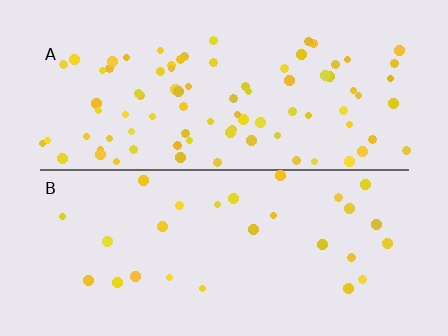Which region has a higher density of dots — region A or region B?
A (the top).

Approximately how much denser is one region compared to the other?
Approximately 2.9× — region A over region B.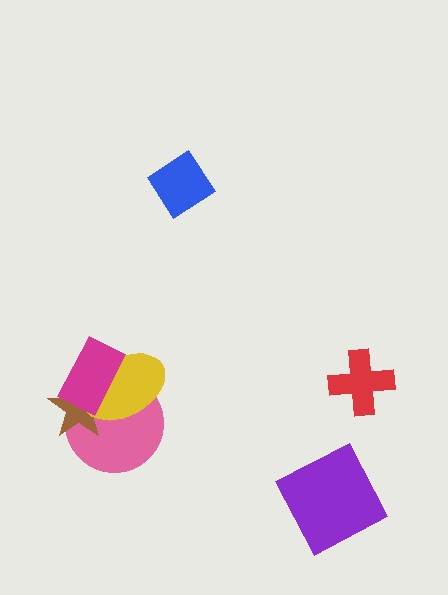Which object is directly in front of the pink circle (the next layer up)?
The brown star is directly in front of the pink circle.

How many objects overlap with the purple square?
0 objects overlap with the purple square.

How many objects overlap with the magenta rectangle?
3 objects overlap with the magenta rectangle.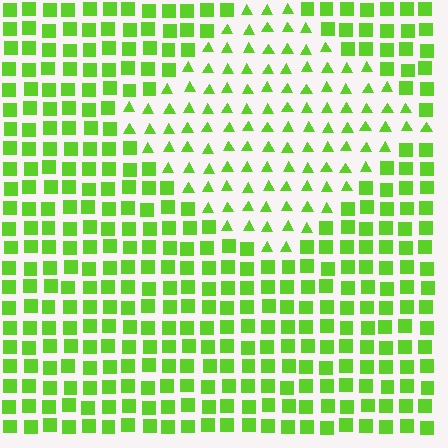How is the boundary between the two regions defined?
The boundary is defined by a change in element shape: triangles inside vs. squares outside. All elements share the same color and spacing.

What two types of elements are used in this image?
The image uses triangles inside the diamond region and squares outside it.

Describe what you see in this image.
The image is filled with small lime elements arranged in a uniform grid. A diamond-shaped region contains triangles, while the surrounding area contains squares. The boundary is defined purely by the change in element shape.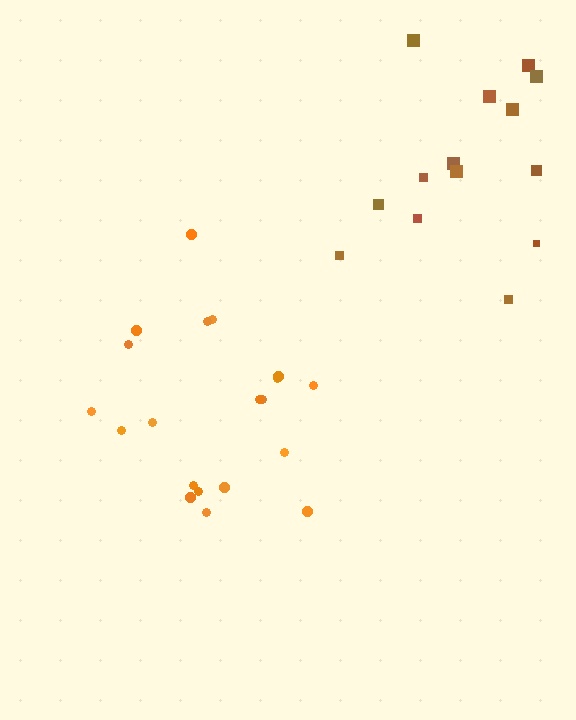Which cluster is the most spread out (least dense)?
Brown.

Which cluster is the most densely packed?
Orange.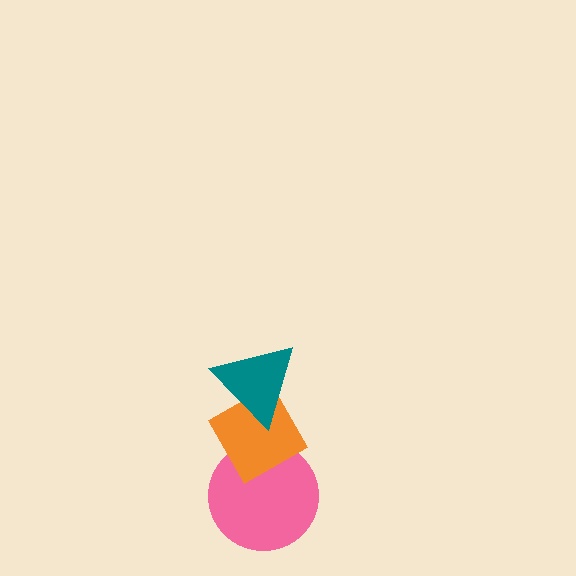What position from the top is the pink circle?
The pink circle is 3rd from the top.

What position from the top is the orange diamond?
The orange diamond is 2nd from the top.